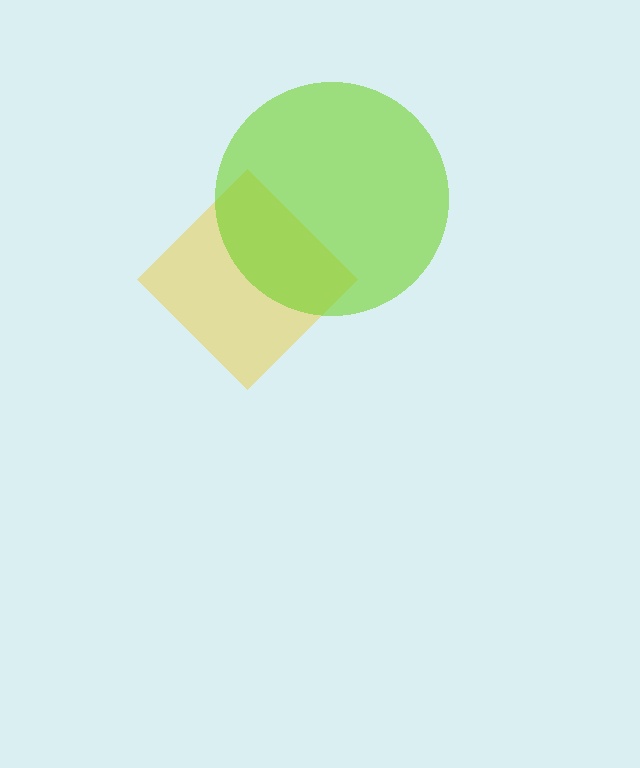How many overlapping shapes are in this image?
There are 2 overlapping shapes in the image.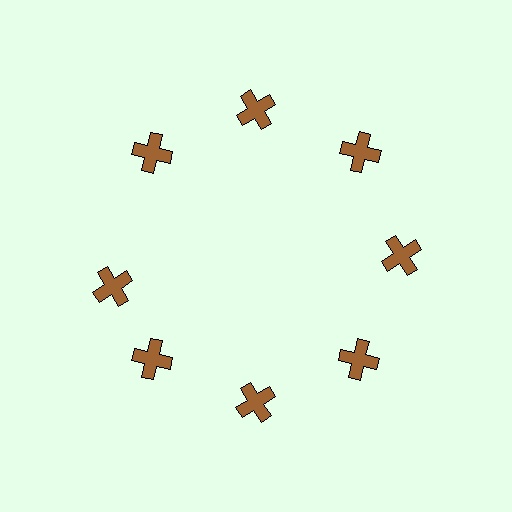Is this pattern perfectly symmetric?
No. The 8 brown crosses are arranged in a ring, but one element near the 9 o'clock position is rotated out of alignment along the ring, breaking the 8-fold rotational symmetry.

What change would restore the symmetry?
The symmetry would be restored by rotating it back into even spacing with its neighbors so that all 8 crosses sit at equal angles and equal distance from the center.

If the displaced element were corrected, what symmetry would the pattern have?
It would have 8-fold rotational symmetry — the pattern would map onto itself every 45 degrees.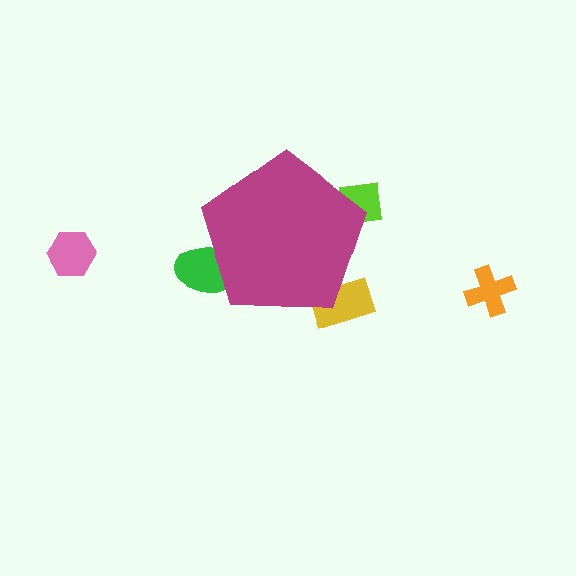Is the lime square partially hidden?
Yes, the lime square is partially hidden behind the magenta pentagon.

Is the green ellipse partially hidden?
Yes, the green ellipse is partially hidden behind the magenta pentagon.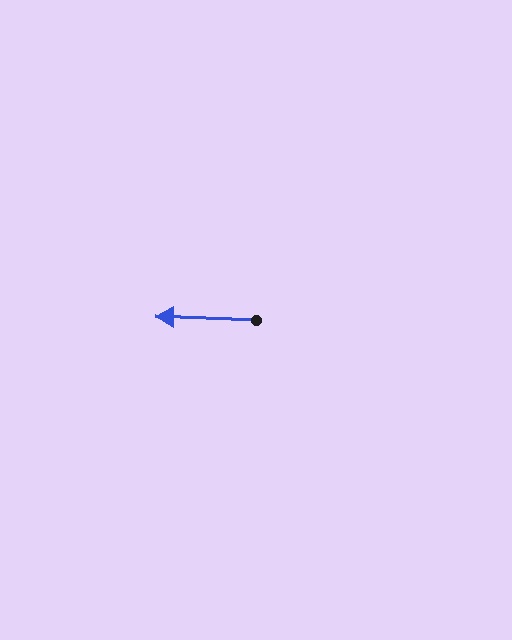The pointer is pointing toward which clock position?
Roughly 9 o'clock.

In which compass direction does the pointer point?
West.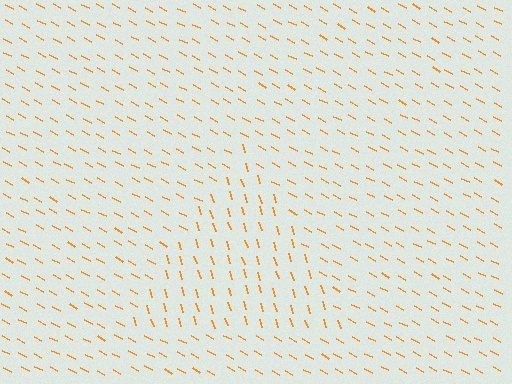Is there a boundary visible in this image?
Yes, there is a texture boundary formed by a change in line orientation.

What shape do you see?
I see a triangle.